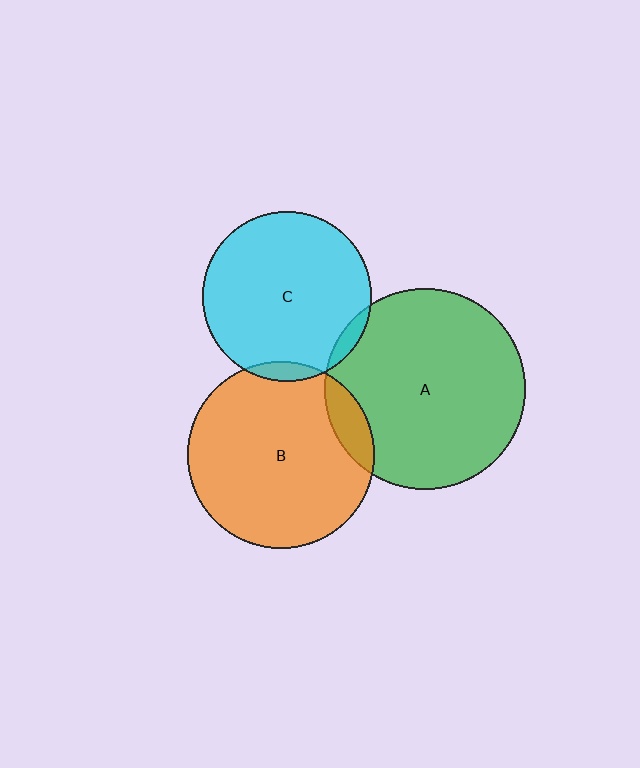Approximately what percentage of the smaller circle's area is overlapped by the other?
Approximately 5%.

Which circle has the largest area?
Circle A (green).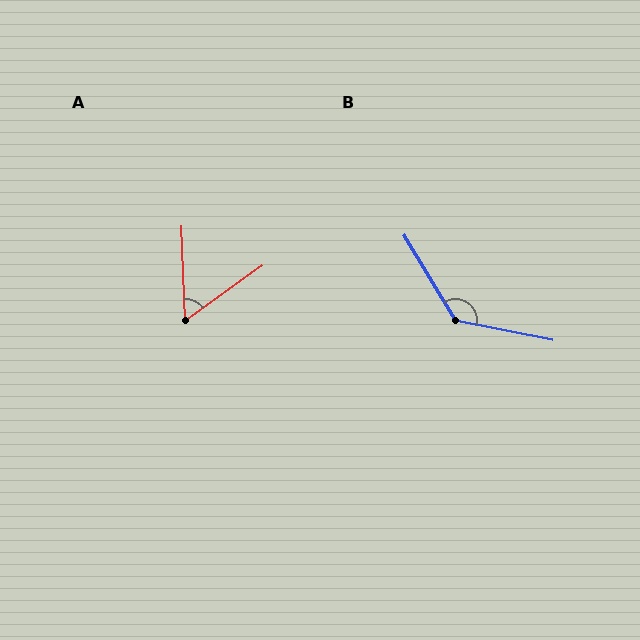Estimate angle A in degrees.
Approximately 56 degrees.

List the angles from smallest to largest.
A (56°), B (132°).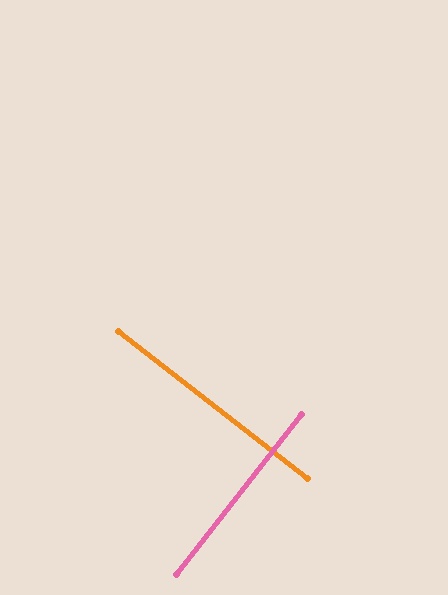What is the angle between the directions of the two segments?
Approximately 90 degrees.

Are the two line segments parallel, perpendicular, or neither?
Perpendicular — they meet at approximately 90°.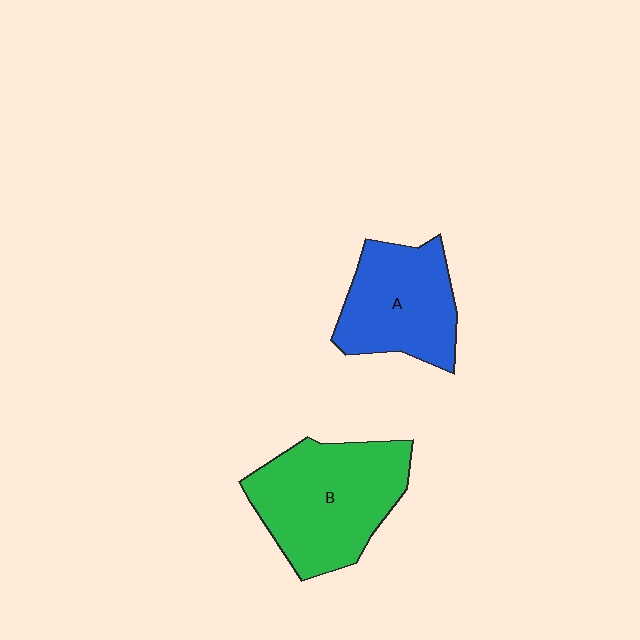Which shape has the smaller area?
Shape A (blue).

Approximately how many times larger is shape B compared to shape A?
Approximately 1.3 times.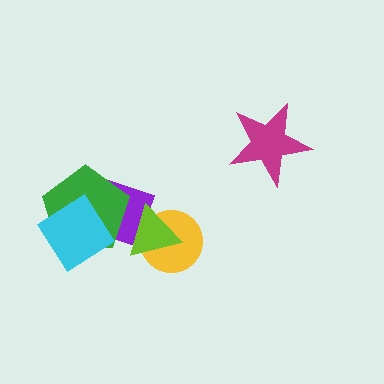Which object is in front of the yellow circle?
The lime triangle is in front of the yellow circle.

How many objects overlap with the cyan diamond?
2 objects overlap with the cyan diamond.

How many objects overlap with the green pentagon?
2 objects overlap with the green pentagon.